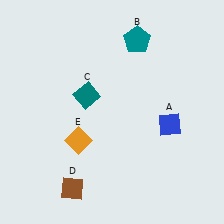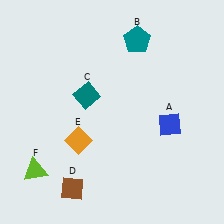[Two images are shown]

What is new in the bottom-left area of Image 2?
A lime triangle (F) was added in the bottom-left area of Image 2.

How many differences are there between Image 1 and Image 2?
There is 1 difference between the two images.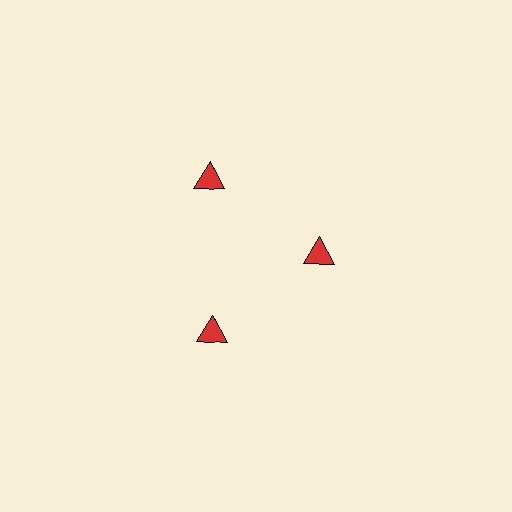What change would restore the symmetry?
The symmetry would be restored by moving it outward, back onto the ring so that all 3 triangles sit at equal angles and equal distance from the center.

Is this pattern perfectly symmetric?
No. The 3 red triangles are arranged in a ring, but one element near the 3 o'clock position is pulled inward toward the center, breaking the 3-fold rotational symmetry.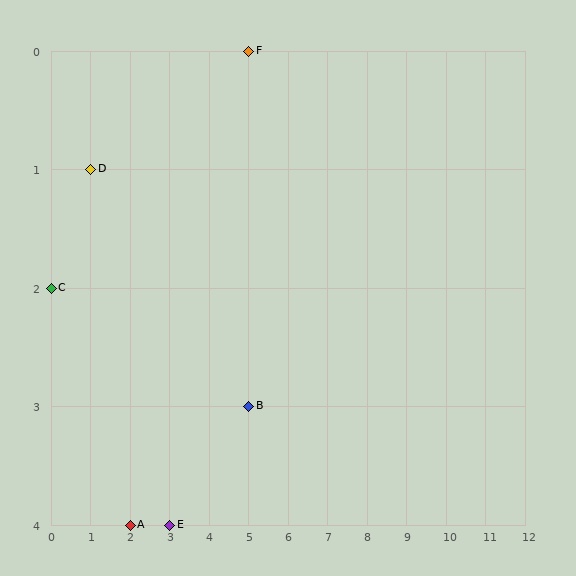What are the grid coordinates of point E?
Point E is at grid coordinates (3, 4).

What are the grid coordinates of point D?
Point D is at grid coordinates (1, 1).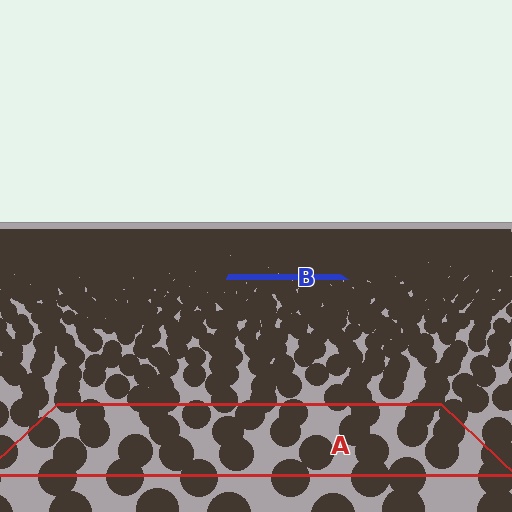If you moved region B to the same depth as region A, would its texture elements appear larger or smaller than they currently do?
They would appear larger. At a closer depth, the same texture elements are projected at a bigger on-screen size.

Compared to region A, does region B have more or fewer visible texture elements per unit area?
Region B has more texture elements per unit area — they are packed more densely because it is farther away.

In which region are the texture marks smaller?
The texture marks are smaller in region B, because it is farther away.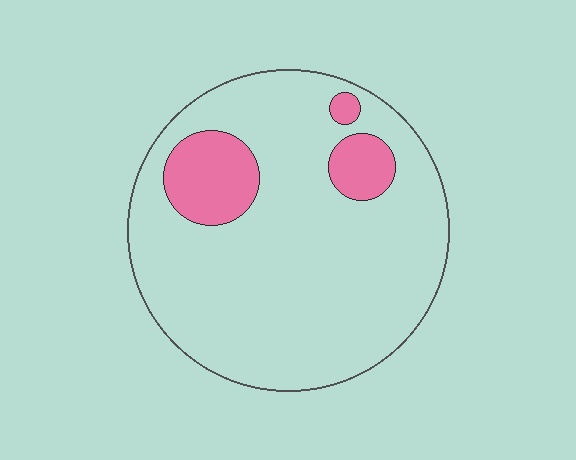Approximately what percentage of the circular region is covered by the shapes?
Approximately 15%.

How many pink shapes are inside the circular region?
3.